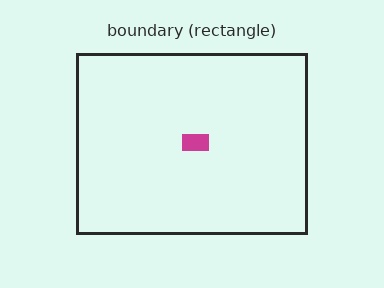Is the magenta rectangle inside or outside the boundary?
Inside.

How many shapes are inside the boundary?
1 inside, 0 outside.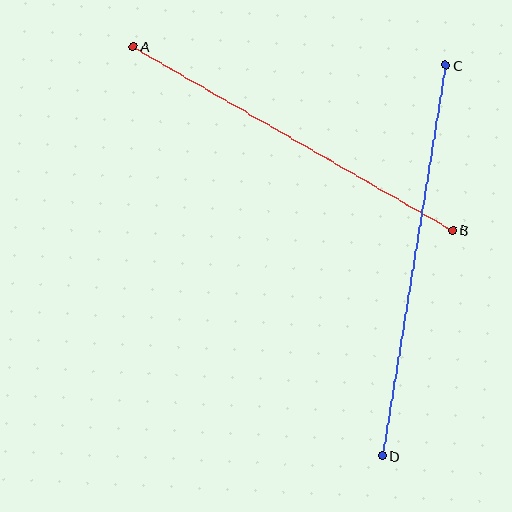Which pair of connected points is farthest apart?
Points C and D are farthest apart.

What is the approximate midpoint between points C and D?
The midpoint is at approximately (414, 261) pixels.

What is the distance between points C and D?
The distance is approximately 396 pixels.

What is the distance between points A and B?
The distance is approximately 368 pixels.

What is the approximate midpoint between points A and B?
The midpoint is at approximately (293, 138) pixels.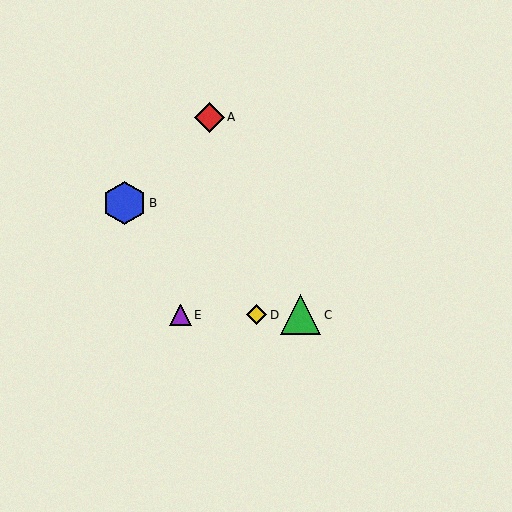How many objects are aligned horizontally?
3 objects (C, D, E) are aligned horizontally.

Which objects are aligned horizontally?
Objects C, D, E are aligned horizontally.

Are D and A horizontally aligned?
No, D is at y≈315 and A is at y≈117.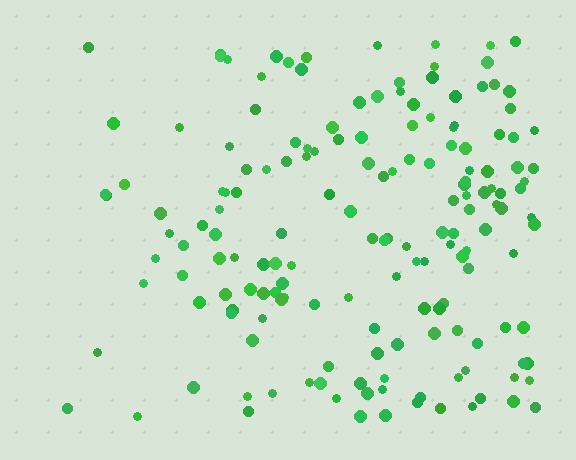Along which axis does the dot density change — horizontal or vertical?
Horizontal.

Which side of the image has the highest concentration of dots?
The right.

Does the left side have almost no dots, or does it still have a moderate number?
Still a moderate number, just noticeably fewer than the right.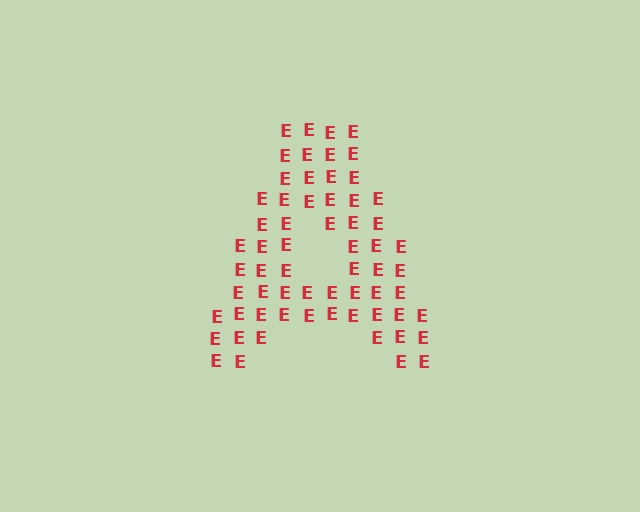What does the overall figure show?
The overall figure shows the letter A.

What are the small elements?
The small elements are letter E's.